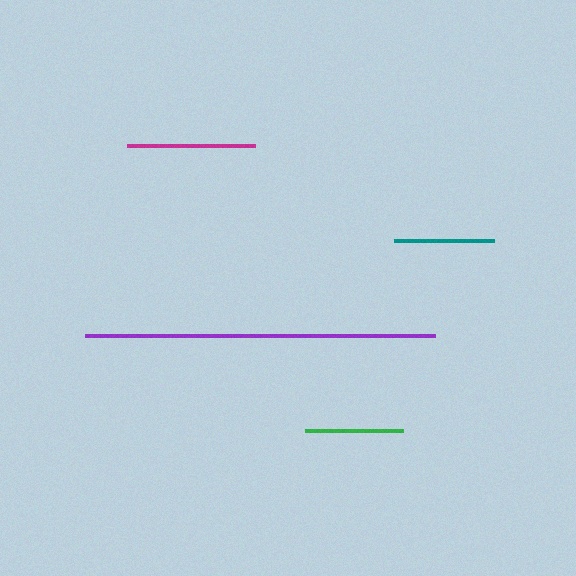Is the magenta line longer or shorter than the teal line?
The magenta line is longer than the teal line.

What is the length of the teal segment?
The teal segment is approximately 100 pixels long.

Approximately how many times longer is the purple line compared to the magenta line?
The purple line is approximately 2.8 times the length of the magenta line.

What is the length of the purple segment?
The purple segment is approximately 350 pixels long.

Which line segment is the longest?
The purple line is the longest at approximately 350 pixels.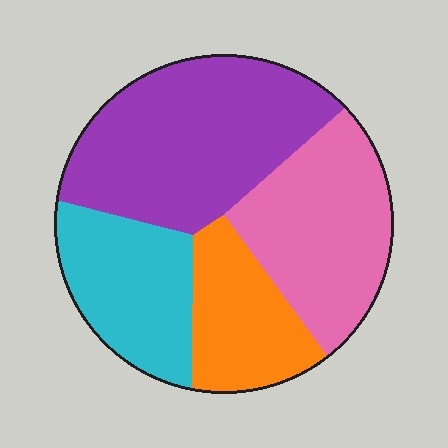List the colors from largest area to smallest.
From largest to smallest: purple, pink, cyan, orange.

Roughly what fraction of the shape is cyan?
Cyan takes up about one fifth (1/5) of the shape.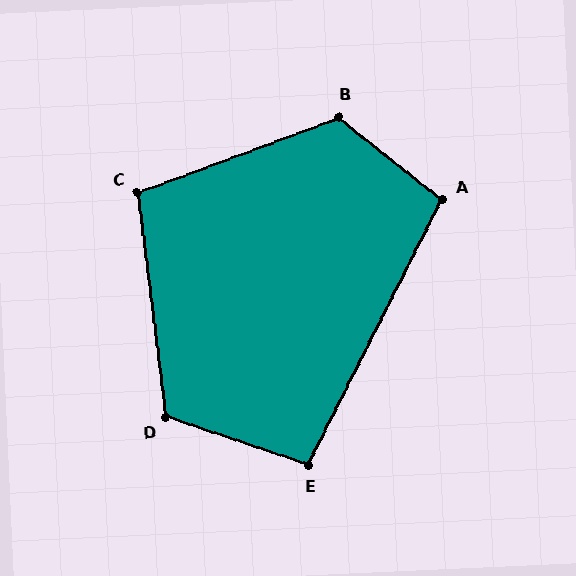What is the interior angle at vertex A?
Approximately 102 degrees (obtuse).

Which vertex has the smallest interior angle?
E, at approximately 98 degrees.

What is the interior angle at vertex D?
Approximately 115 degrees (obtuse).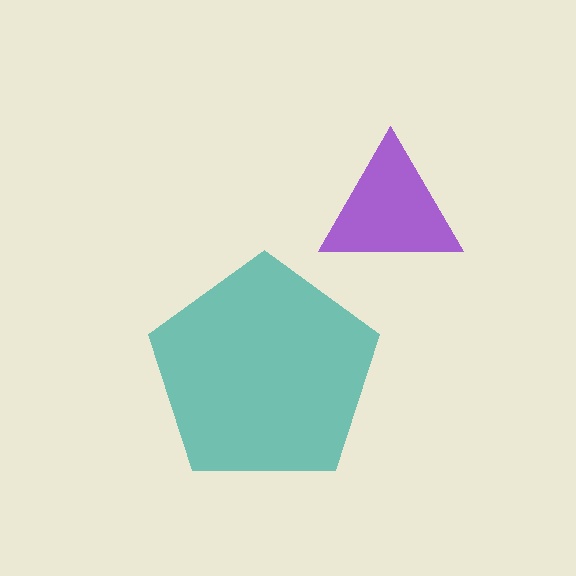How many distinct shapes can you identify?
There are 2 distinct shapes: a teal pentagon, a purple triangle.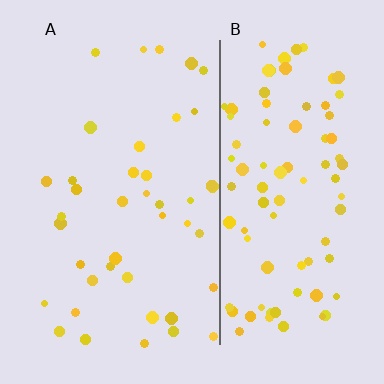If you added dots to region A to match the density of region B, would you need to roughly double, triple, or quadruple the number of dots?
Approximately double.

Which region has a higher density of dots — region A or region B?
B (the right).